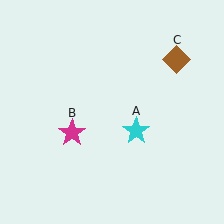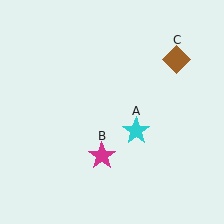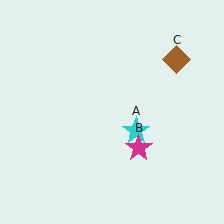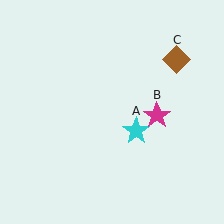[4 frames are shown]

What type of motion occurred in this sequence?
The magenta star (object B) rotated counterclockwise around the center of the scene.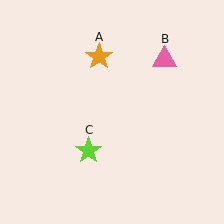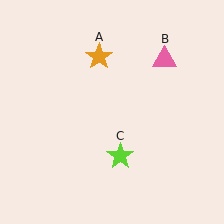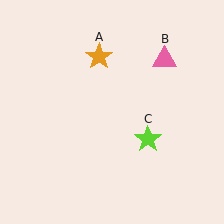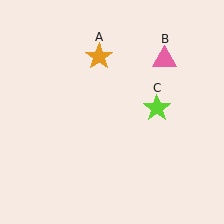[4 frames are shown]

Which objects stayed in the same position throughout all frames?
Orange star (object A) and pink triangle (object B) remained stationary.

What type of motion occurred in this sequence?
The lime star (object C) rotated counterclockwise around the center of the scene.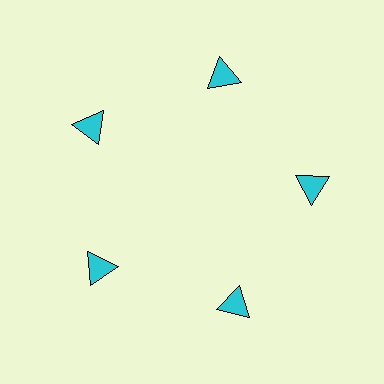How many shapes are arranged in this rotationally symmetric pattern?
There are 5 shapes, arranged in 5 groups of 1.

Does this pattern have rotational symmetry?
Yes, this pattern has 5-fold rotational symmetry. It looks the same after rotating 72 degrees around the center.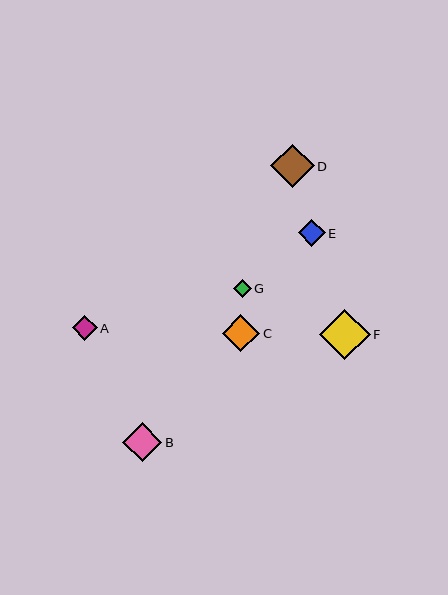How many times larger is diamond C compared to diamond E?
Diamond C is approximately 1.4 times the size of diamond E.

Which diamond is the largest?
Diamond F is the largest with a size of approximately 50 pixels.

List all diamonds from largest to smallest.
From largest to smallest: F, D, B, C, E, A, G.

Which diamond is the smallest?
Diamond G is the smallest with a size of approximately 18 pixels.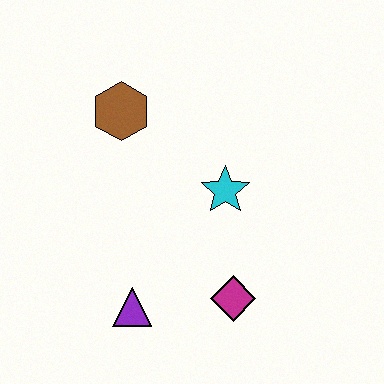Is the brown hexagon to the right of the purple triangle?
No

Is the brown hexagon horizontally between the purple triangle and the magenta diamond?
No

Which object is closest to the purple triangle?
The magenta diamond is closest to the purple triangle.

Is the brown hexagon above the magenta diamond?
Yes